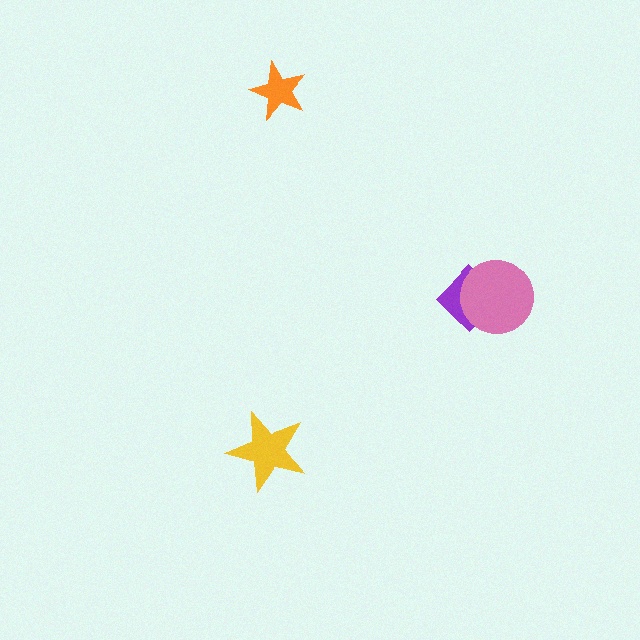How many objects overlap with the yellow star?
0 objects overlap with the yellow star.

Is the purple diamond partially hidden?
Yes, it is partially covered by another shape.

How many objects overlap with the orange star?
0 objects overlap with the orange star.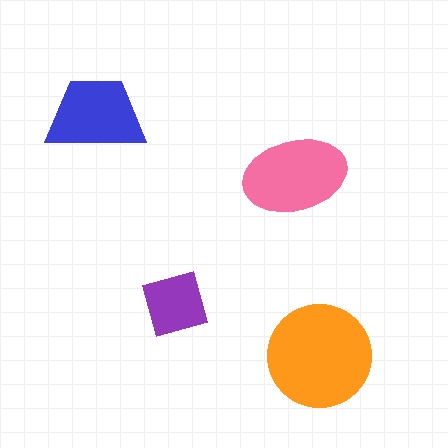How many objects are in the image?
There are 4 objects in the image.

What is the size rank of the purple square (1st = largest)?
4th.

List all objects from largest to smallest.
The orange circle, the pink ellipse, the blue trapezoid, the purple square.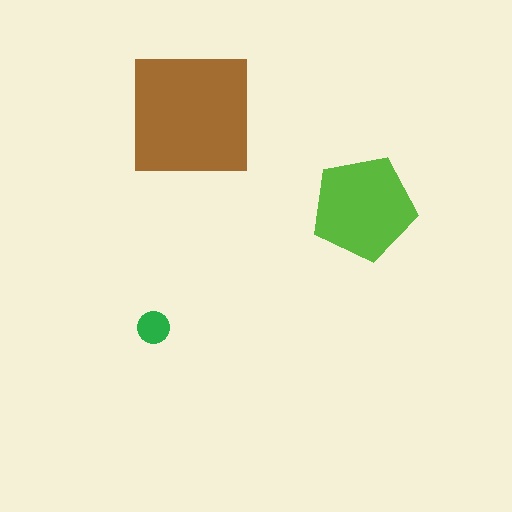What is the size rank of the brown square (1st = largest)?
1st.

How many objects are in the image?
There are 3 objects in the image.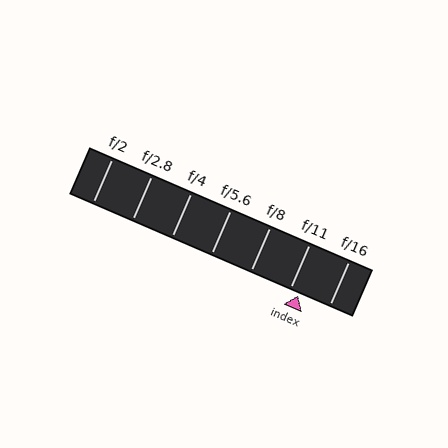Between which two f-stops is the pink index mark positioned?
The index mark is between f/11 and f/16.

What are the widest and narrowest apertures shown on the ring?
The widest aperture shown is f/2 and the narrowest is f/16.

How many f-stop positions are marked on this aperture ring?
There are 7 f-stop positions marked.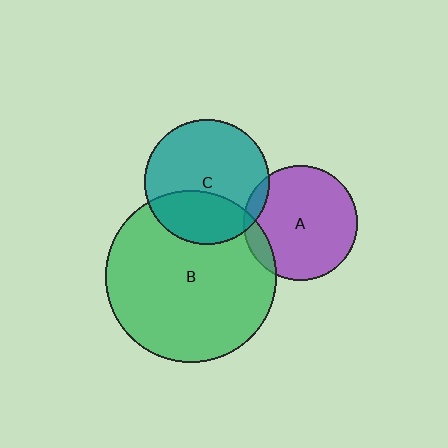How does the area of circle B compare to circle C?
Approximately 1.9 times.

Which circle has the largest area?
Circle B (green).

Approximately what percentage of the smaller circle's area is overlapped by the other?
Approximately 10%.